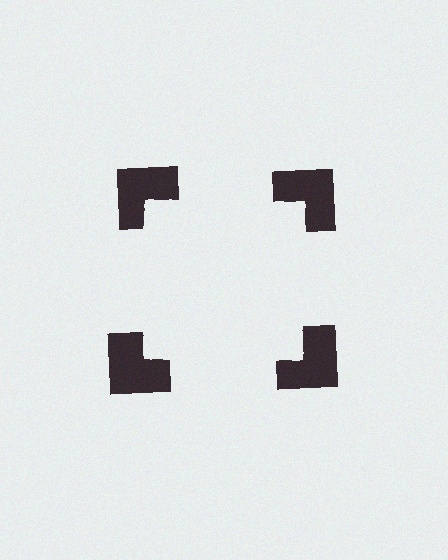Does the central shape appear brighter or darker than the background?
It typically appears slightly brighter than the background, even though no actual brightness change is drawn.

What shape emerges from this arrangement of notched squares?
An illusory square — its edges are inferred from the aligned wedge cuts in the notched squares, not physically drawn.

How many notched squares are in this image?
There are 4 — one at each vertex of the illusory square.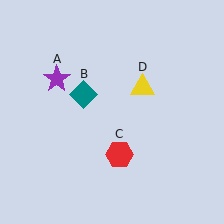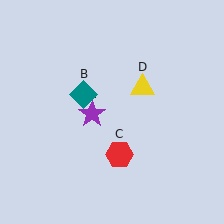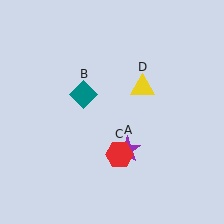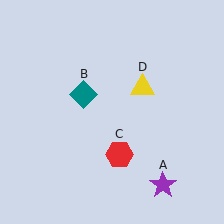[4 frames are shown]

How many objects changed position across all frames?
1 object changed position: purple star (object A).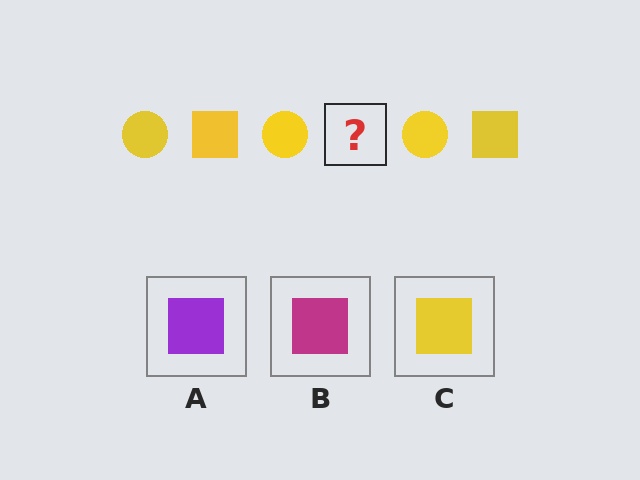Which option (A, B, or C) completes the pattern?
C.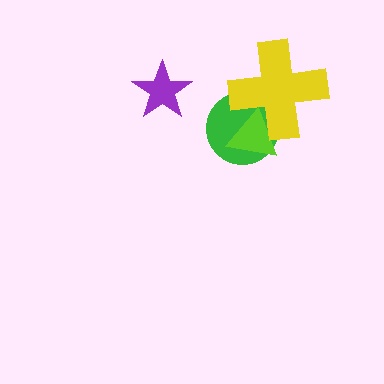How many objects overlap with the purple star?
0 objects overlap with the purple star.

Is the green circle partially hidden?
Yes, it is partially covered by another shape.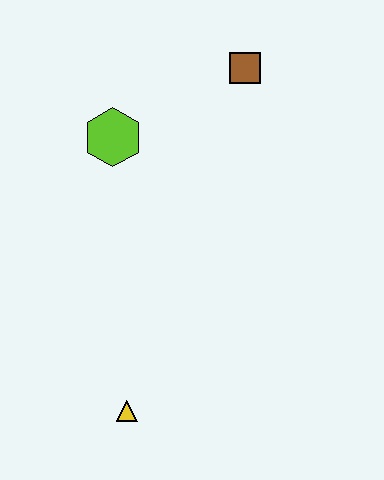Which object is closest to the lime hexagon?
The brown square is closest to the lime hexagon.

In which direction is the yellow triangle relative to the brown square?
The yellow triangle is below the brown square.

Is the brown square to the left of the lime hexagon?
No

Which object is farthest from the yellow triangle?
The brown square is farthest from the yellow triangle.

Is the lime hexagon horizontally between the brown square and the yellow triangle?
No